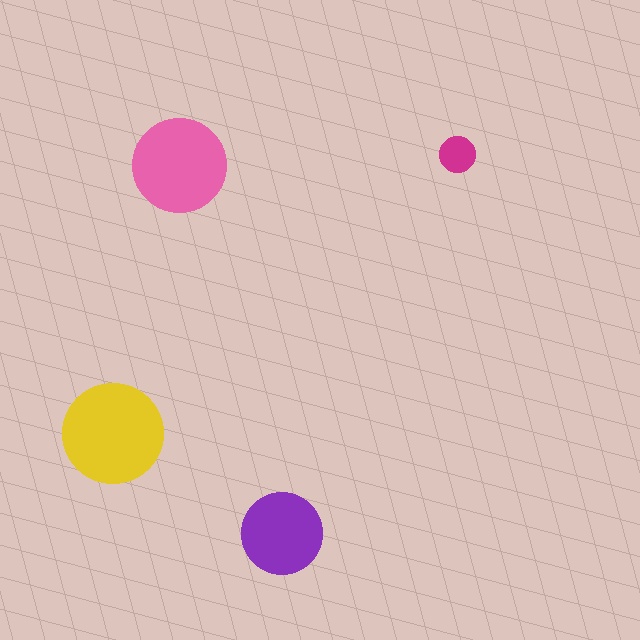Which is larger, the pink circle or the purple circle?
The pink one.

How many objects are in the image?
There are 4 objects in the image.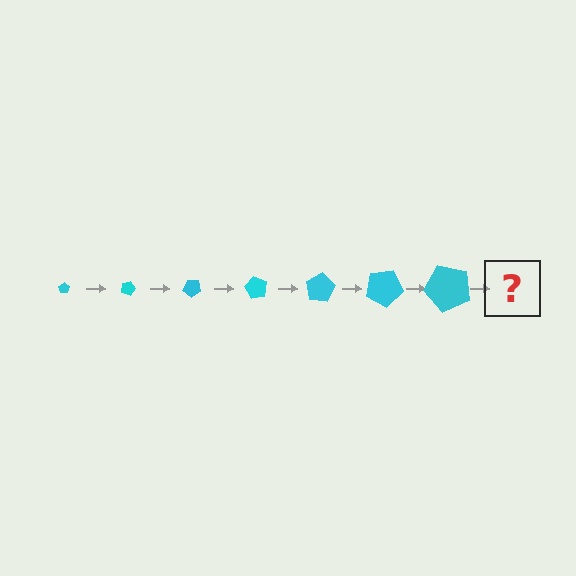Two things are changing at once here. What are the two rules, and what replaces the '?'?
The two rules are that the pentagon grows larger each step and it rotates 20 degrees each step. The '?' should be a pentagon, larger than the previous one and rotated 140 degrees from the start.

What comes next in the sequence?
The next element should be a pentagon, larger than the previous one and rotated 140 degrees from the start.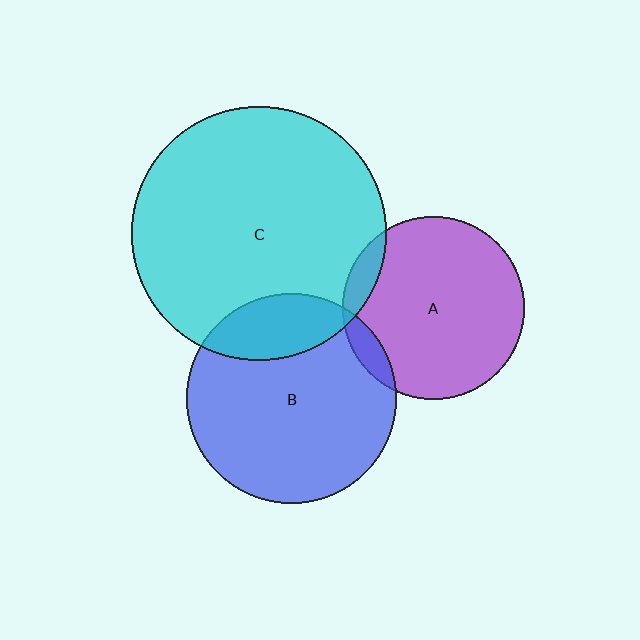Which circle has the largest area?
Circle C (cyan).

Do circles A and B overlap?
Yes.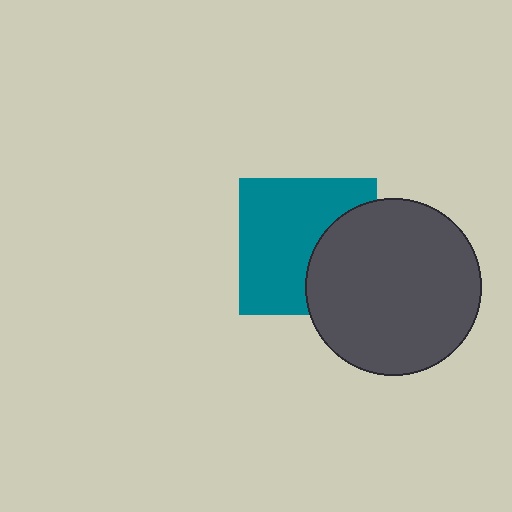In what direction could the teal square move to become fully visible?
The teal square could move left. That would shift it out from behind the dark gray circle entirely.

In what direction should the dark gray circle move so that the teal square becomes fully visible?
The dark gray circle should move right. That is the shortest direction to clear the overlap and leave the teal square fully visible.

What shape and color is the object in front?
The object in front is a dark gray circle.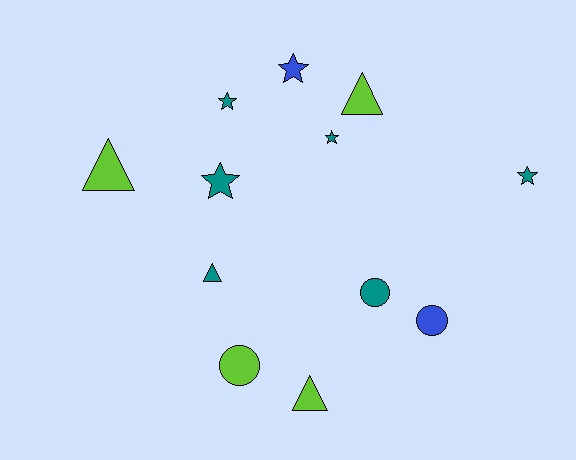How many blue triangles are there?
There are no blue triangles.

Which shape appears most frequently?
Star, with 5 objects.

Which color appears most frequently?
Teal, with 6 objects.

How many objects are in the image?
There are 12 objects.